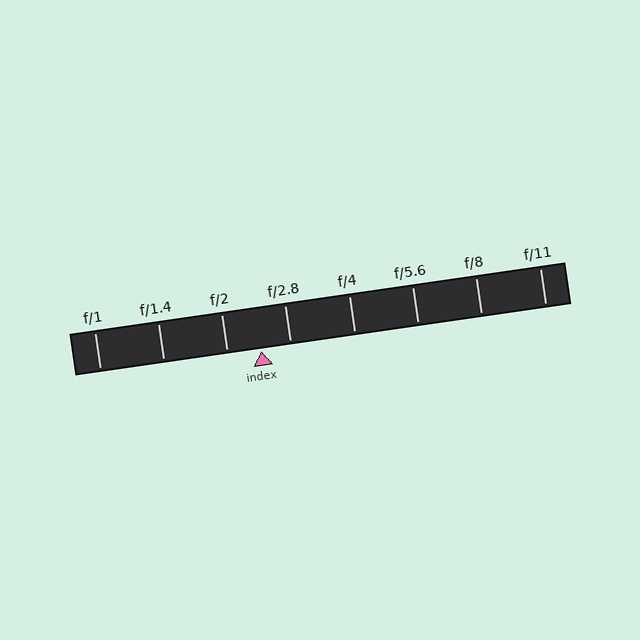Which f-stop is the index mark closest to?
The index mark is closest to f/2.8.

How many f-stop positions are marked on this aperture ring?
There are 8 f-stop positions marked.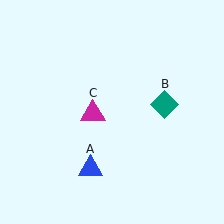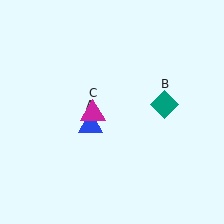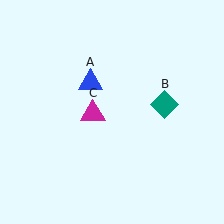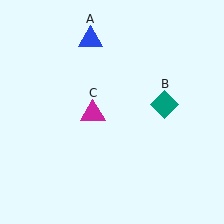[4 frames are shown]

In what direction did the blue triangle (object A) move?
The blue triangle (object A) moved up.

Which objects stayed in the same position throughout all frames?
Teal diamond (object B) and magenta triangle (object C) remained stationary.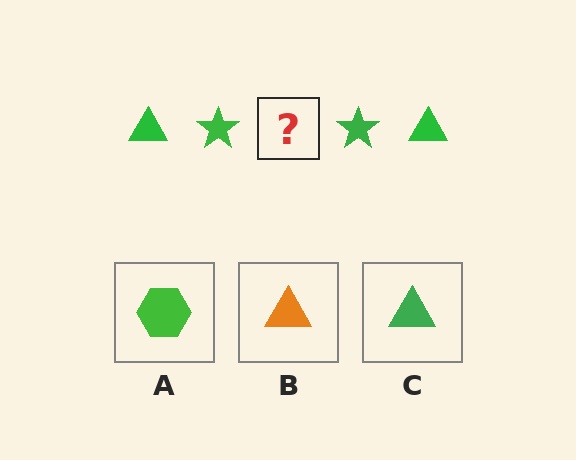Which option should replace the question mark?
Option C.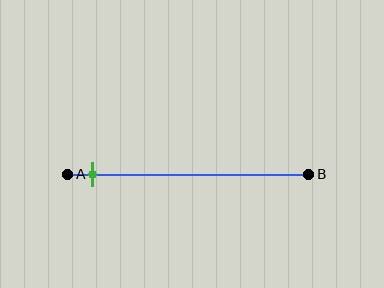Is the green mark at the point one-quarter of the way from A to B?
No, the mark is at about 10% from A, not at the 25% one-quarter point.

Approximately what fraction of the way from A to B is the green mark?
The green mark is approximately 10% of the way from A to B.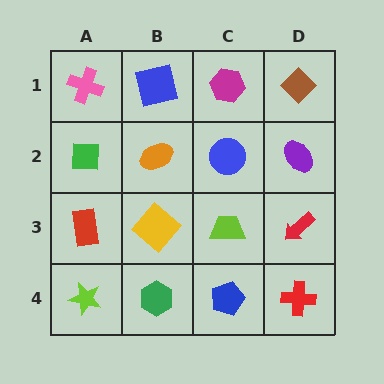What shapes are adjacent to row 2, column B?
A blue square (row 1, column B), a yellow diamond (row 3, column B), a green square (row 2, column A), a blue circle (row 2, column C).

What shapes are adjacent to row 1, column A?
A green square (row 2, column A), a blue square (row 1, column B).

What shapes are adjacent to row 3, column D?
A purple ellipse (row 2, column D), a red cross (row 4, column D), a lime trapezoid (row 3, column C).